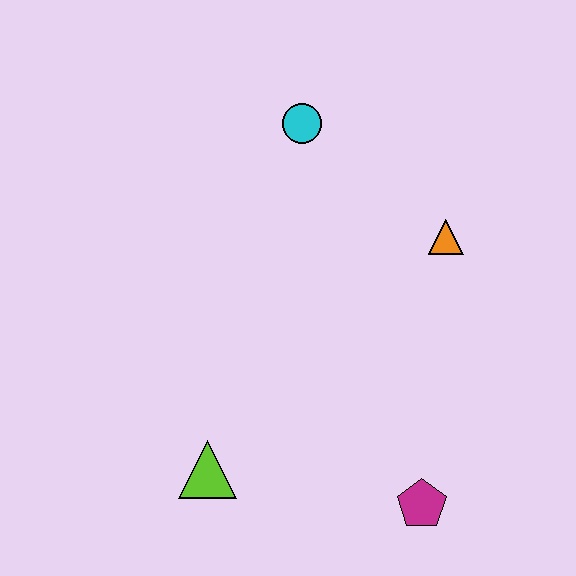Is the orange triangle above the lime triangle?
Yes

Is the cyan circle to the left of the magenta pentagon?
Yes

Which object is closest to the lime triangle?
The magenta pentagon is closest to the lime triangle.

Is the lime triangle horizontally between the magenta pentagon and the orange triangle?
No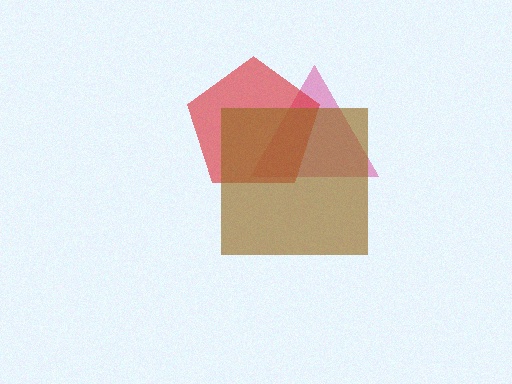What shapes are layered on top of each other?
The layered shapes are: a pink triangle, a red pentagon, a brown square.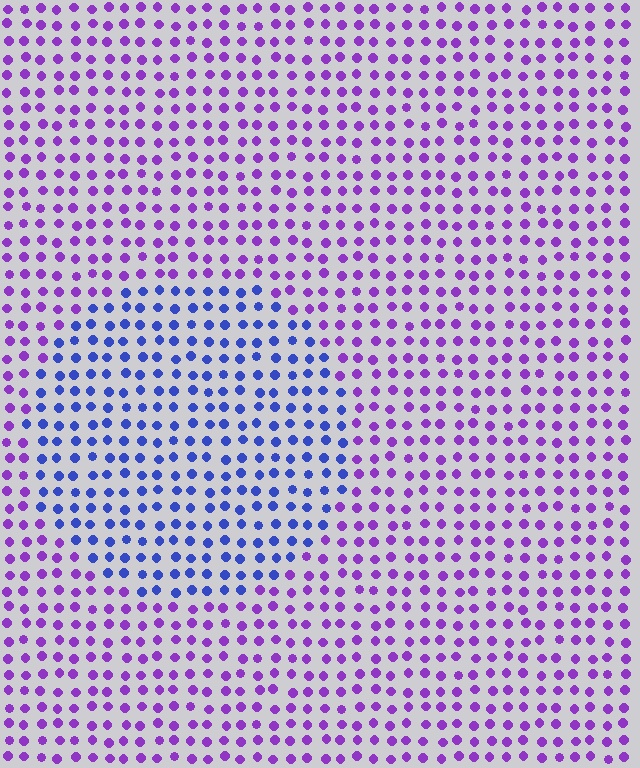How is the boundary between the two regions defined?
The boundary is defined purely by a slight shift in hue (about 47 degrees). Spacing, size, and orientation are identical on both sides.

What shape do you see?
I see a circle.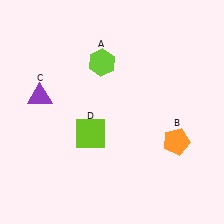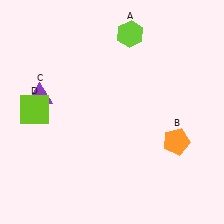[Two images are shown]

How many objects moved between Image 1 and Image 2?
2 objects moved between the two images.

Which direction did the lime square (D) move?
The lime square (D) moved left.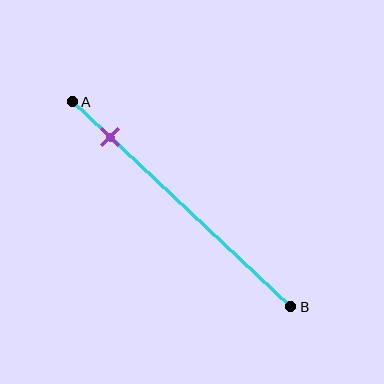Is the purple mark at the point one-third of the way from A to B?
No, the mark is at about 15% from A, not at the 33% one-third point.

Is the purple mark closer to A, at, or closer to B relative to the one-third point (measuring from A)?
The purple mark is closer to point A than the one-third point of segment AB.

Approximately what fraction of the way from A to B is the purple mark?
The purple mark is approximately 15% of the way from A to B.